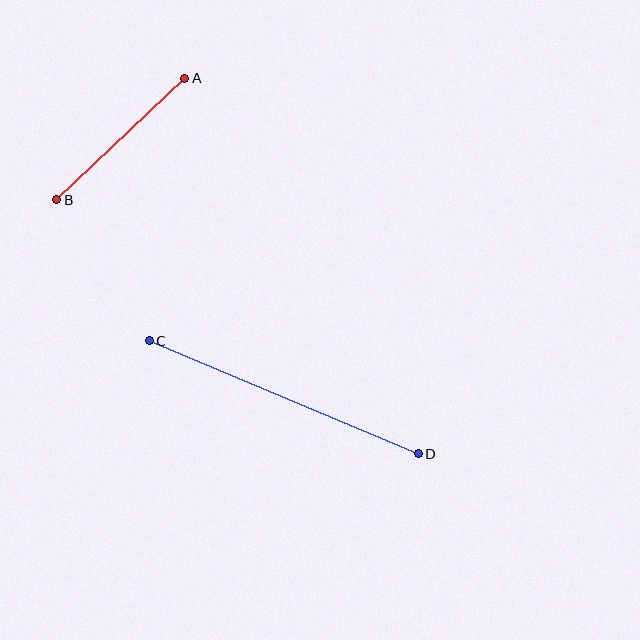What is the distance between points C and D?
The distance is approximately 292 pixels.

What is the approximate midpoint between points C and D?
The midpoint is at approximately (284, 397) pixels.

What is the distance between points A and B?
The distance is approximately 177 pixels.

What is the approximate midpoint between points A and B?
The midpoint is at approximately (121, 139) pixels.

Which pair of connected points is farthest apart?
Points C and D are farthest apart.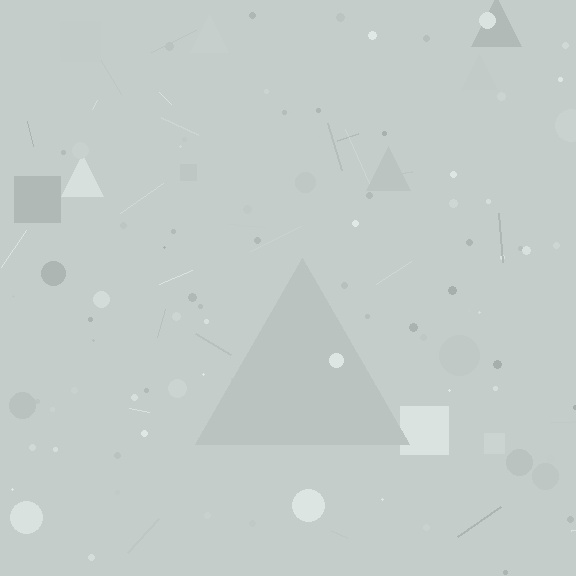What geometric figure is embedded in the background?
A triangle is embedded in the background.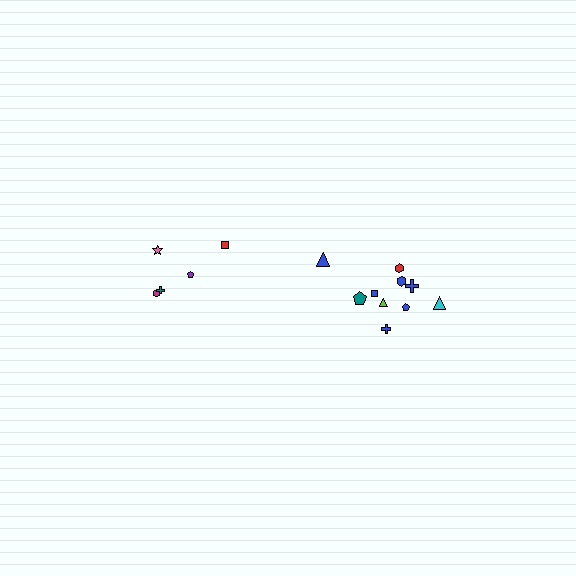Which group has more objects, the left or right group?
The right group.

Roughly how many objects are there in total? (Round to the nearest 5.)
Roughly 15 objects in total.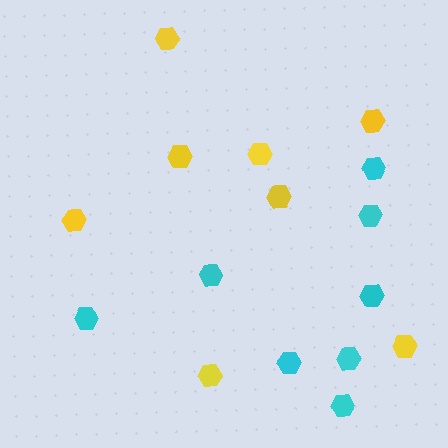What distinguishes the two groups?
There are 2 groups: one group of cyan hexagons (8) and one group of yellow hexagons (8).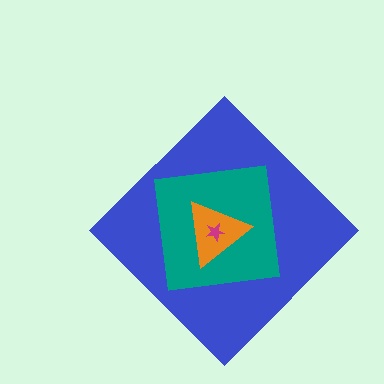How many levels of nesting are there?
4.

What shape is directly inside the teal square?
The orange triangle.